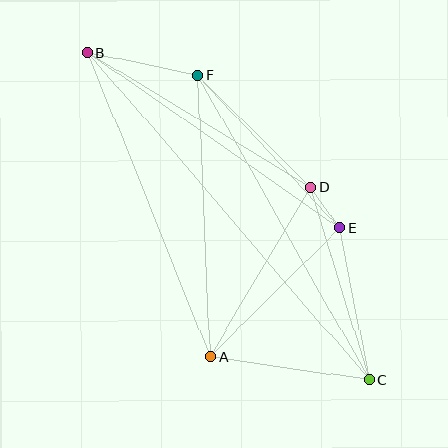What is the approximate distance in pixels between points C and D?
The distance between C and D is approximately 202 pixels.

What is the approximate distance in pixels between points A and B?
The distance between A and B is approximately 329 pixels.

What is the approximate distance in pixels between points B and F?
The distance between B and F is approximately 113 pixels.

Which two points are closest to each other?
Points D and E are closest to each other.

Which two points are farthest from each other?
Points B and C are farthest from each other.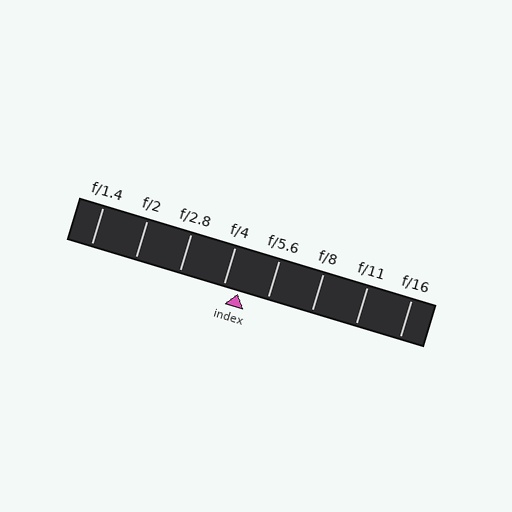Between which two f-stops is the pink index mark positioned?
The index mark is between f/4 and f/5.6.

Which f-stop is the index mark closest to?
The index mark is closest to f/4.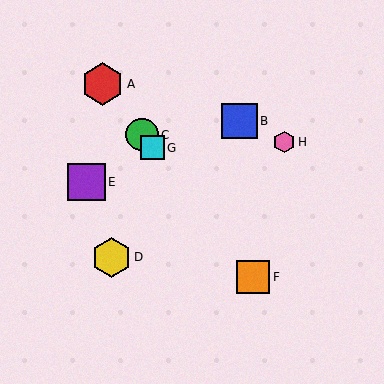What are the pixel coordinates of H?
Object H is at (284, 142).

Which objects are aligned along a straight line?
Objects A, C, F, G are aligned along a straight line.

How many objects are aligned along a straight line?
4 objects (A, C, F, G) are aligned along a straight line.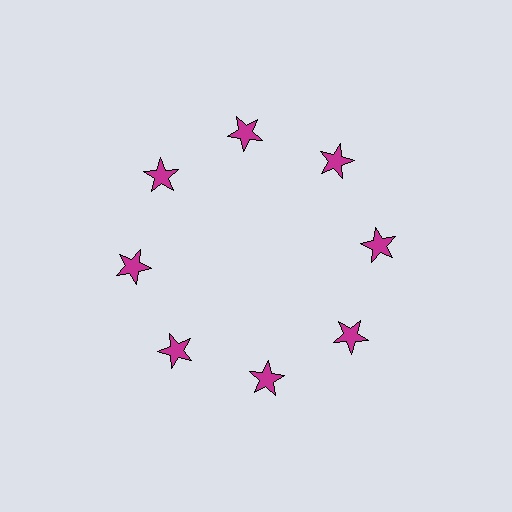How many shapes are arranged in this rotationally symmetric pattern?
There are 8 shapes, arranged in 8 groups of 1.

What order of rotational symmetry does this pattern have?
This pattern has 8-fold rotational symmetry.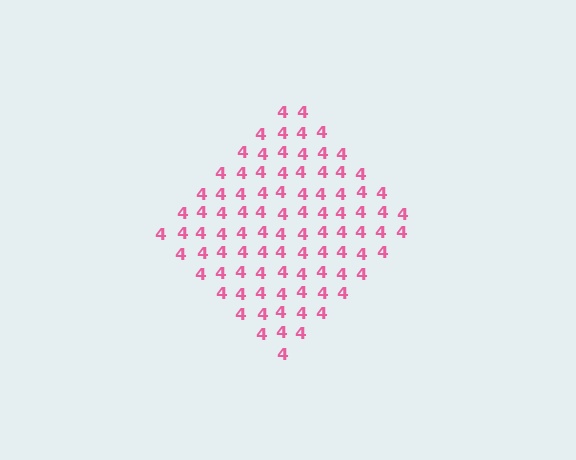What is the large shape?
The large shape is a diamond.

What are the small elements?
The small elements are digit 4's.